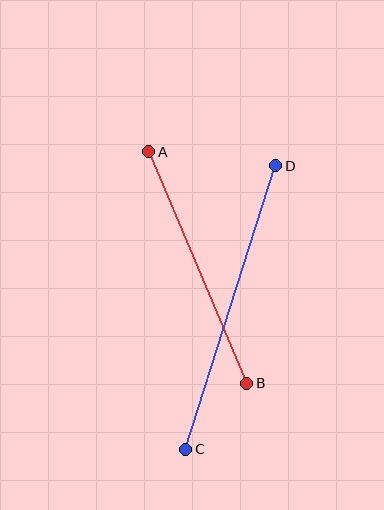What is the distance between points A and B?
The distance is approximately 251 pixels.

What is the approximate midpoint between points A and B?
The midpoint is at approximately (198, 268) pixels.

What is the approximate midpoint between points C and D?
The midpoint is at approximately (231, 307) pixels.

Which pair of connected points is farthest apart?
Points C and D are farthest apart.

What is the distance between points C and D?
The distance is approximately 298 pixels.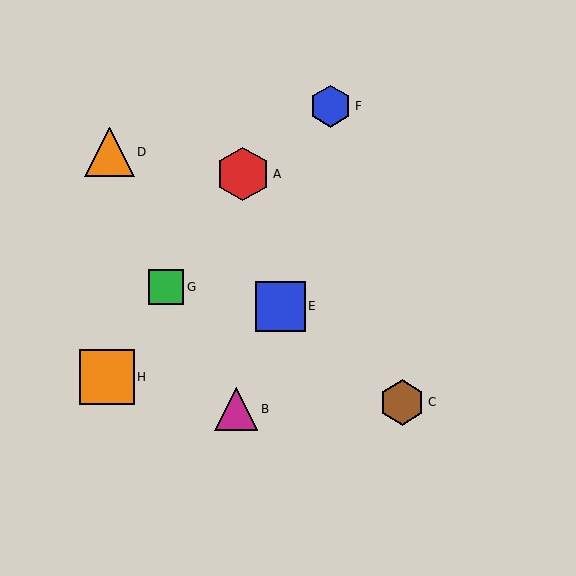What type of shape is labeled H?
Shape H is an orange square.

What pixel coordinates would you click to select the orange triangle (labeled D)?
Click at (109, 152) to select the orange triangle D.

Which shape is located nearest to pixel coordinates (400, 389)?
The brown hexagon (labeled C) at (402, 402) is nearest to that location.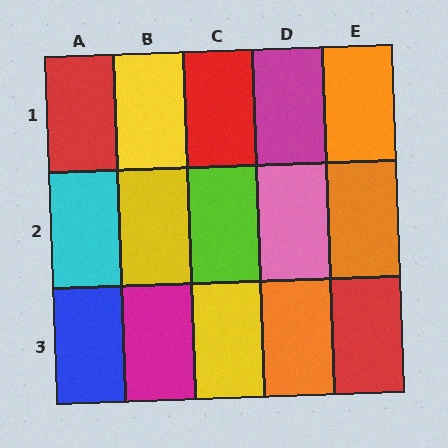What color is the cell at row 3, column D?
Orange.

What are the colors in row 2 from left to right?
Cyan, yellow, lime, pink, orange.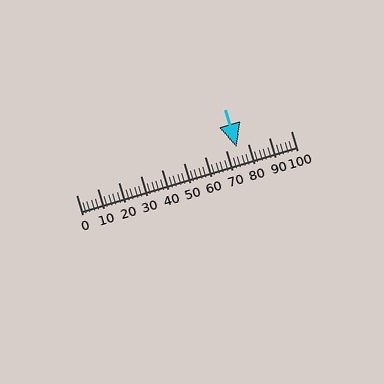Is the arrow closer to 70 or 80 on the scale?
The arrow is closer to 70.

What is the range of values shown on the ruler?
The ruler shows values from 0 to 100.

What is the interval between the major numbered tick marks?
The major tick marks are spaced 10 units apart.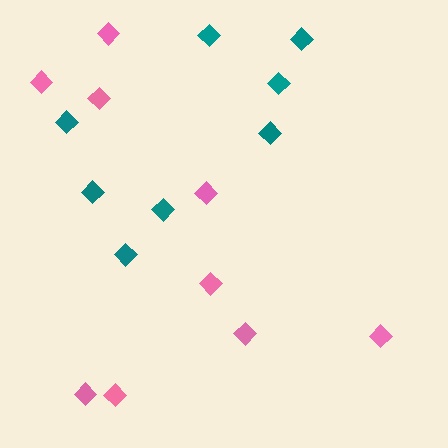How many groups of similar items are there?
There are 2 groups: one group of pink diamonds (9) and one group of teal diamonds (8).